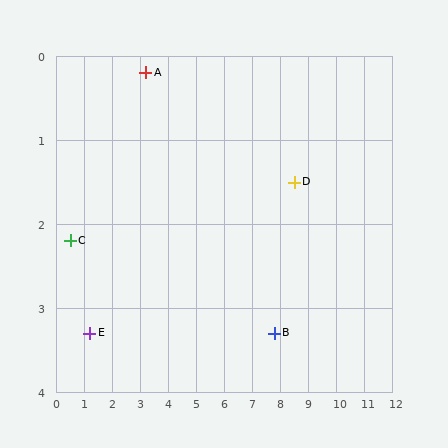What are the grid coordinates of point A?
Point A is at approximately (3.2, 0.2).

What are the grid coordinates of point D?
Point D is at approximately (8.5, 1.5).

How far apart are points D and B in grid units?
Points D and B are about 1.9 grid units apart.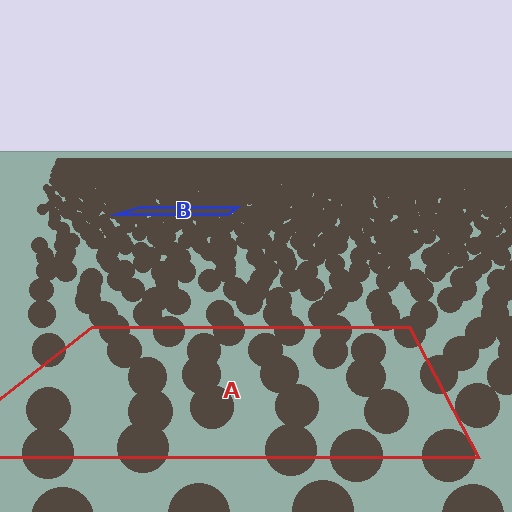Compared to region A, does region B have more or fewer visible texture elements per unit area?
Region B has more texture elements per unit area — they are packed more densely because it is farther away.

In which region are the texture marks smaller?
The texture marks are smaller in region B, because it is farther away.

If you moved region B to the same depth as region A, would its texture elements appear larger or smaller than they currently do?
They would appear larger. At a closer depth, the same texture elements are projected at a bigger on-screen size.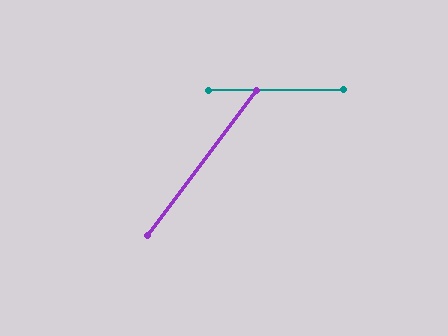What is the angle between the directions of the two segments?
Approximately 53 degrees.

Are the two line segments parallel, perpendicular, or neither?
Neither parallel nor perpendicular — they differ by about 53°.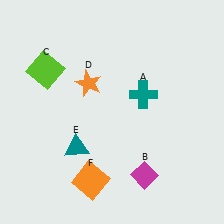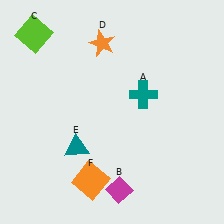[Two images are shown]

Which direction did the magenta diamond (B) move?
The magenta diamond (B) moved left.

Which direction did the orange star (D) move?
The orange star (D) moved up.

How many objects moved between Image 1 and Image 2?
3 objects moved between the two images.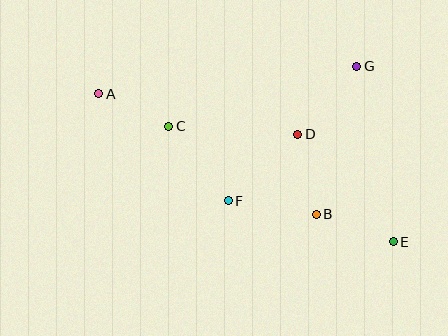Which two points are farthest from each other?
Points A and E are farthest from each other.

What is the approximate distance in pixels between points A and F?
The distance between A and F is approximately 168 pixels.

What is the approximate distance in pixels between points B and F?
The distance between B and F is approximately 89 pixels.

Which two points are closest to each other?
Points A and C are closest to each other.